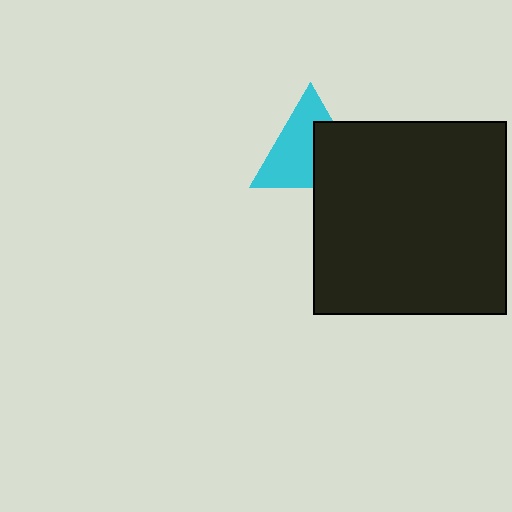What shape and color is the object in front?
The object in front is a black square.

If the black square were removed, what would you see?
You would see the complete cyan triangle.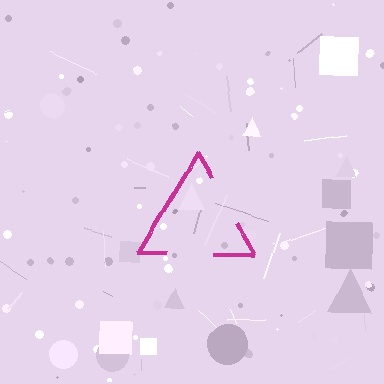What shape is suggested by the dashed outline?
The dashed outline suggests a triangle.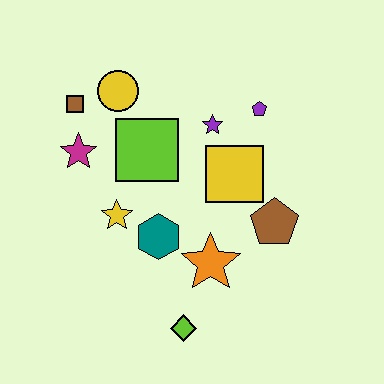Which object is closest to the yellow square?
The purple star is closest to the yellow square.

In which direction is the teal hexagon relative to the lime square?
The teal hexagon is below the lime square.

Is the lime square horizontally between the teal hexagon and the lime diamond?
No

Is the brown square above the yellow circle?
No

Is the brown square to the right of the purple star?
No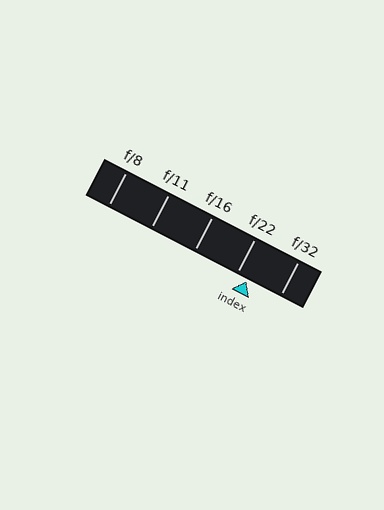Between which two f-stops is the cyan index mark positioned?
The index mark is between f/22 and f/32.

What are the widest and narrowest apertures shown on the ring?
The widest aperture shown is f/8 and the narrowest is f/32.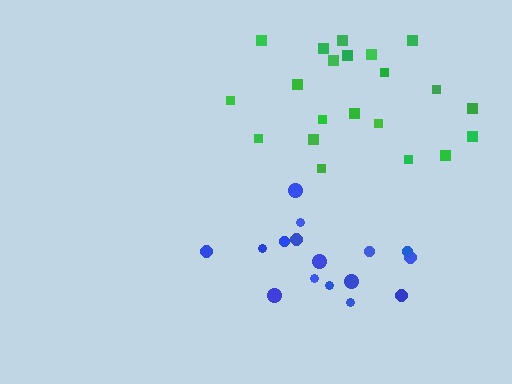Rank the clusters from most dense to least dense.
blue, green.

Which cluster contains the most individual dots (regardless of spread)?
Green (21).